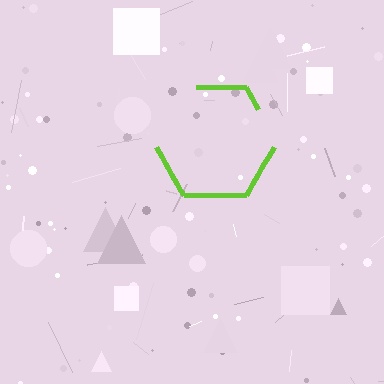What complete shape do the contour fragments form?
The contour fragments form a hexagon.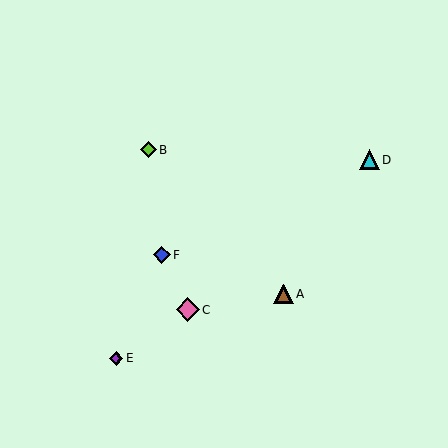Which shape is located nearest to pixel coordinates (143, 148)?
The lime diamond (labeled B) at (148, 150) is nearest to that location.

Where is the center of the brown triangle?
The center of the brown triangle is at (284, 294).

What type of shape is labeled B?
Shape B is a lime diamond.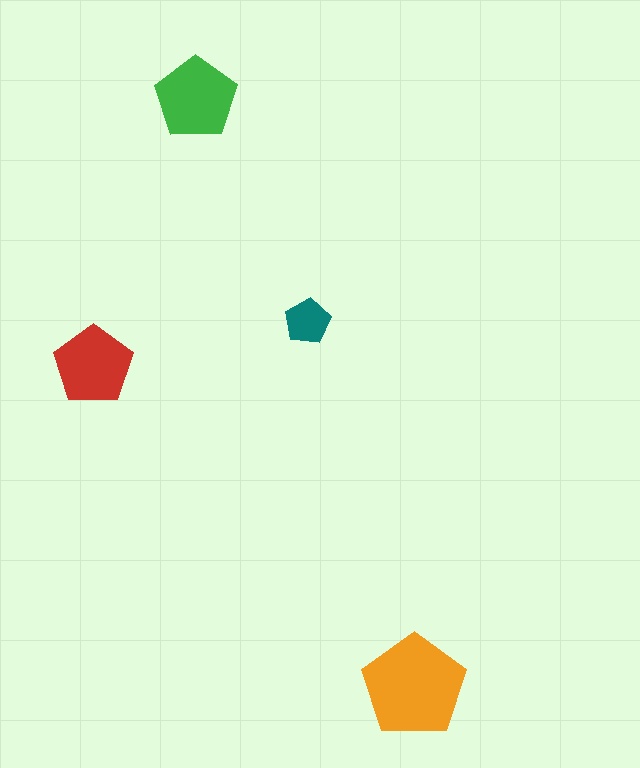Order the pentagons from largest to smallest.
the orange one, the green one, the red one, the teal one.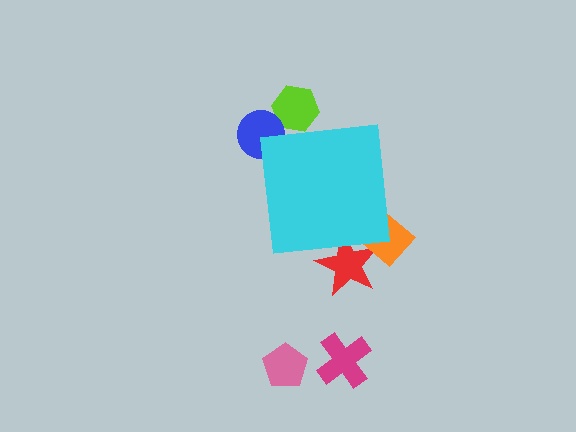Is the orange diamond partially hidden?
Yes, the orange diamond is partially hidden behind the cyan square.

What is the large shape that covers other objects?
A cyan square.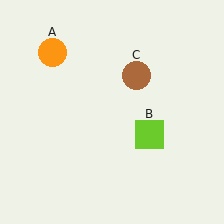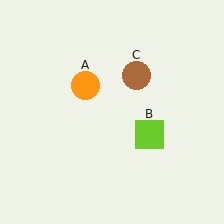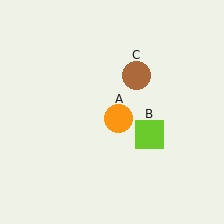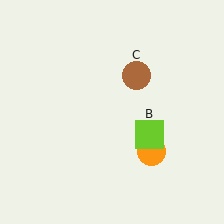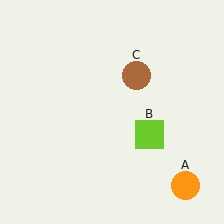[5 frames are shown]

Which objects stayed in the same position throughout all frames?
Lime square (object B) and brown circle (object C) remained stationary.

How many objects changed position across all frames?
1 object changed position: orange circle (object A).